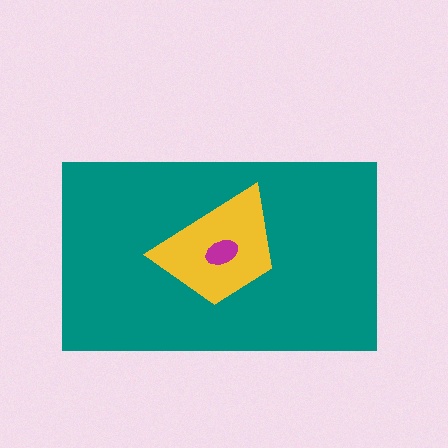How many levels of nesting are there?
3.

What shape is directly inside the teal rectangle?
The yellow trapezoid.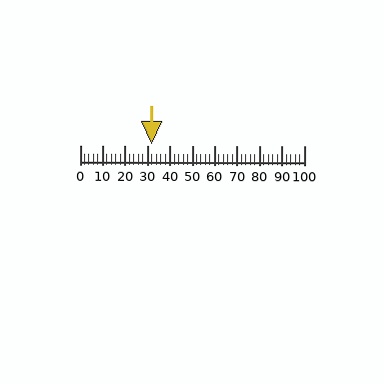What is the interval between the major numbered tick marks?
The major tick marks are spaced 10 units apart.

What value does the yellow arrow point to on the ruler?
The yellow arrow points to approximately 32.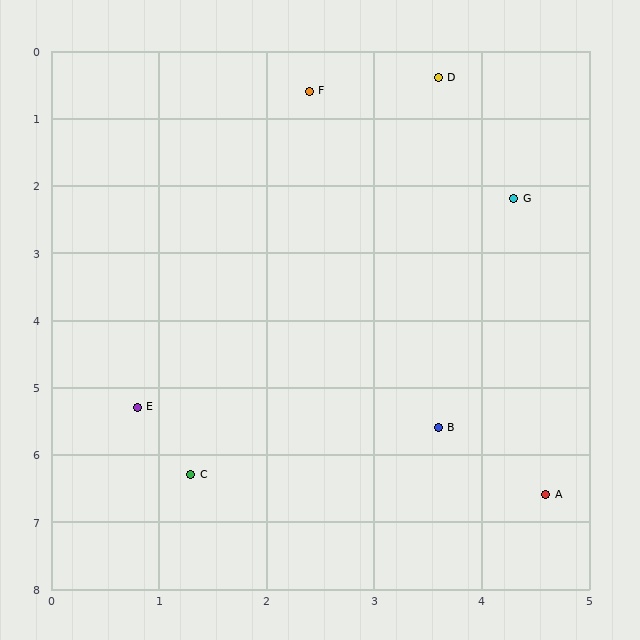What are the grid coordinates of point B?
Point B is at approximately (3.6, 5.6).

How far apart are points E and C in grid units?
Points E and C are about 1.1 grid units apart.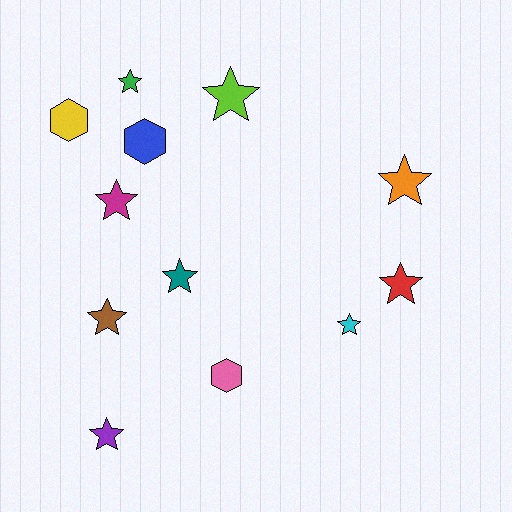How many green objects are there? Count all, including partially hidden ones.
There is 1 green object.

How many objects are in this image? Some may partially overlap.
There are 12 objects.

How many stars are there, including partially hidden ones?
There are 9 stars.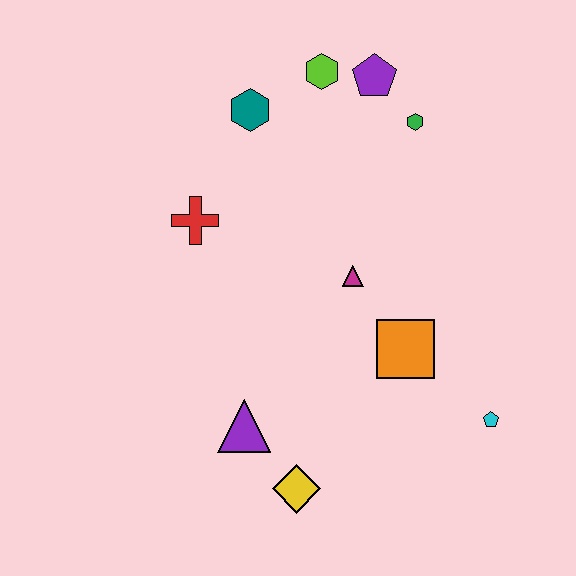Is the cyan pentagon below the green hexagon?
Yes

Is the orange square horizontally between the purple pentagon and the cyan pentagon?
Yes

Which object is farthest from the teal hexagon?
The cyan pentagon is farthest from the teal hexagon.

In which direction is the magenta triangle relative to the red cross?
The magenta triangle is to the right of the red cross.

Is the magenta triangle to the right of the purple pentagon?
No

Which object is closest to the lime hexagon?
The purple pentagon is closest to the lime hexagon.